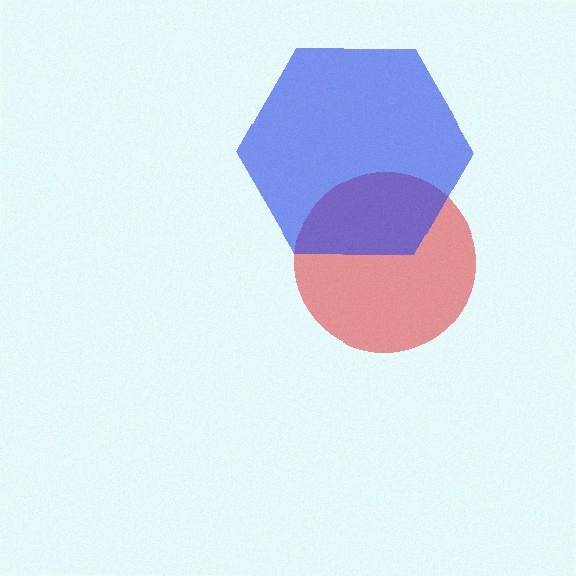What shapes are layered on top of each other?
The layered shapes are: a red circle, a blue hexagon.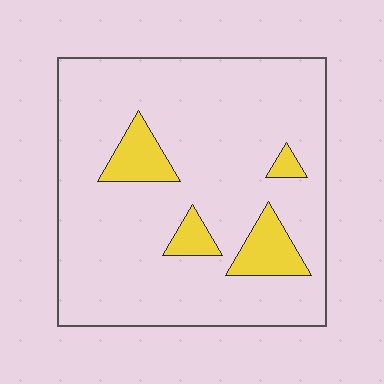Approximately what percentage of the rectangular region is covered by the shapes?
Approximately 10%.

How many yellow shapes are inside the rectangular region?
4.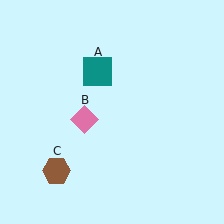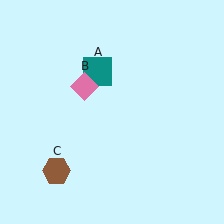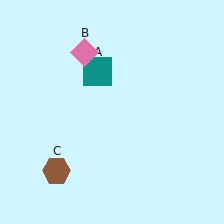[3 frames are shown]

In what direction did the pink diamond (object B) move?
The pink diamond (object B) moved up.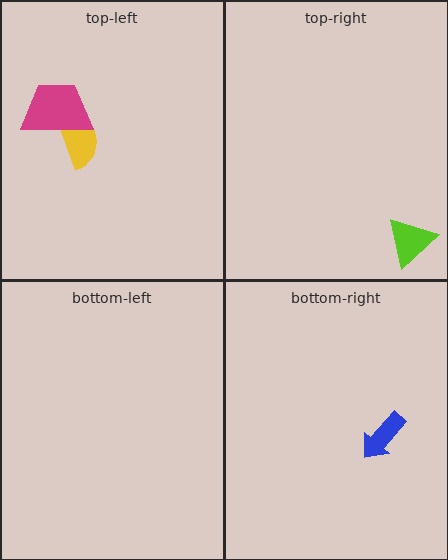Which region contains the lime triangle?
The top-right region.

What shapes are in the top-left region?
The yellow semicircle, the magenta trapezoid.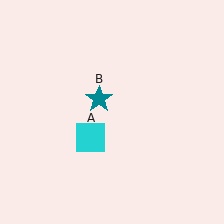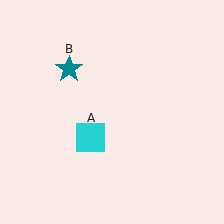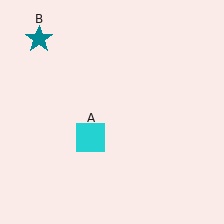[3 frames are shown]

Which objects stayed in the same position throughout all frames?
Cyan square (object A) remained stationary.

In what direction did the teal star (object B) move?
The teal star (object B) moved up and to the left.